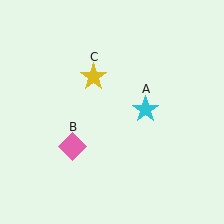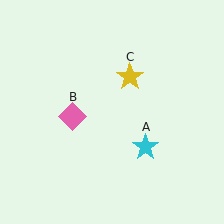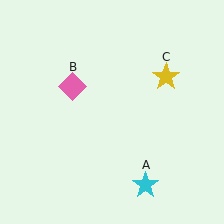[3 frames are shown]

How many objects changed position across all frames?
3 objects changed position: cyan star (object A), pink diamond (object B), yellow star (object C).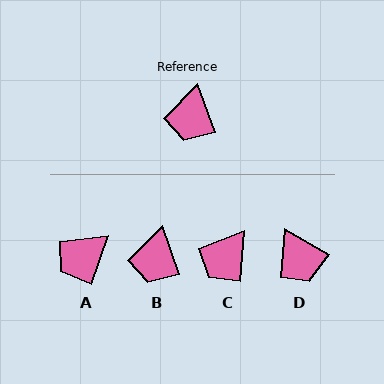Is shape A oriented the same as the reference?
No, it is off by about 38 degrees.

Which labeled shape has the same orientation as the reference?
B.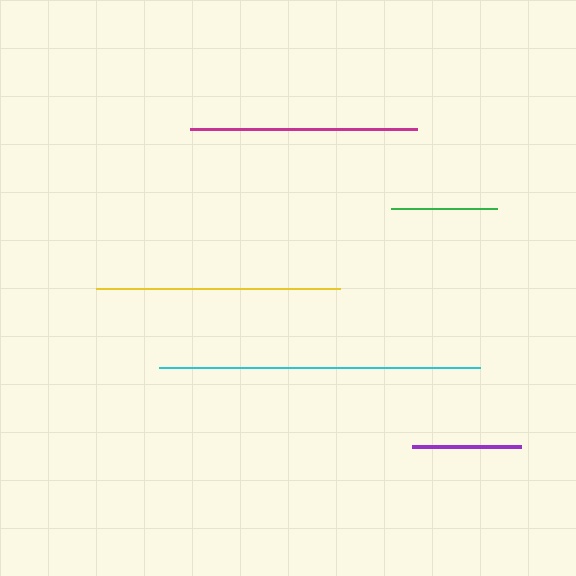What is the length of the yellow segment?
The yellow segment is approximately 244 pixels long.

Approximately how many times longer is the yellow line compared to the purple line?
The yellow line is approximately 2.2 times the length of the purple line.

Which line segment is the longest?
The cyan line is the longest at approximately 321 pixels.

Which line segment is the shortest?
The green line is the shortest at approximately 106 pixels.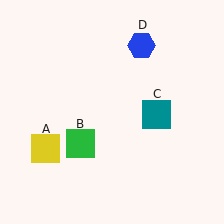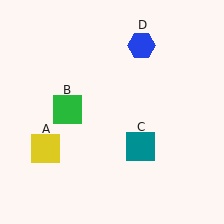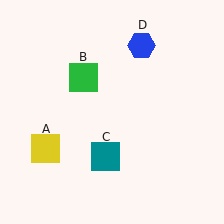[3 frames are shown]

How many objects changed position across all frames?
2 objects changed position: green square (object B), teal square (object C).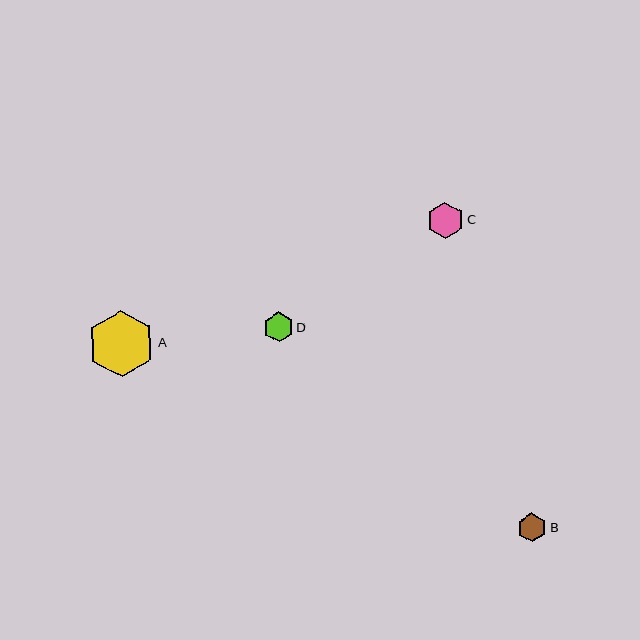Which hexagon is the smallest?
Hexagon B is the smallest with a size of approximately 29 pixels.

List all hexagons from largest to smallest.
From largest to smallest: A, C, D, B.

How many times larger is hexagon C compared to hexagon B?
Hexagon C is approximately 1.2 times the size of hexagon B.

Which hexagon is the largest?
Hexagon A is the largest with a size of approximately 67 pixels.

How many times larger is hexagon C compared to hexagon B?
Hexagon C is approximately 1.2 times the size of hexagon B.